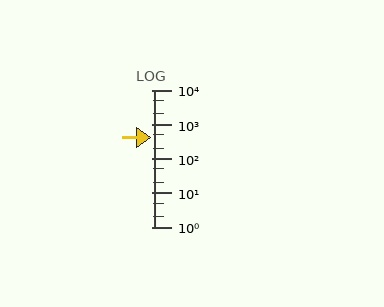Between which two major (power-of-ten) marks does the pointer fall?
The pointer is between 100 and 1000.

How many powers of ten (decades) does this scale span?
The scale spans 4 decades, from 1 to 10000.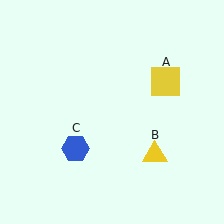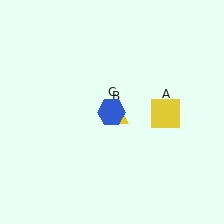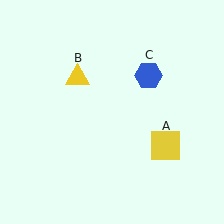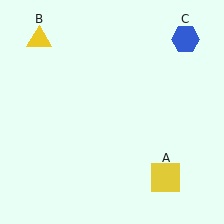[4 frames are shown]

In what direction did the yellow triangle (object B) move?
The yellow triangle (object B) moved up and to the left.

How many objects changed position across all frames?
3 objects changed position: yellow square (object A), yellow triangle (object B), blue hexagon (object C).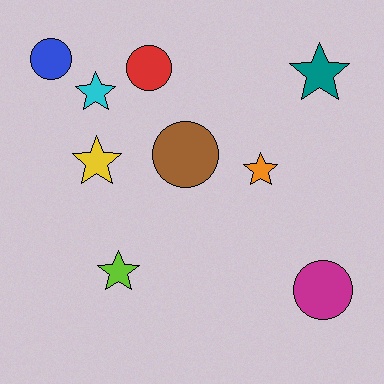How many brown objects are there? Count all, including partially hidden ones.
There is 1 brown object.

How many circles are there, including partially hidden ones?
There are 4 circles.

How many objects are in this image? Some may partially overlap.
There are 9 objects.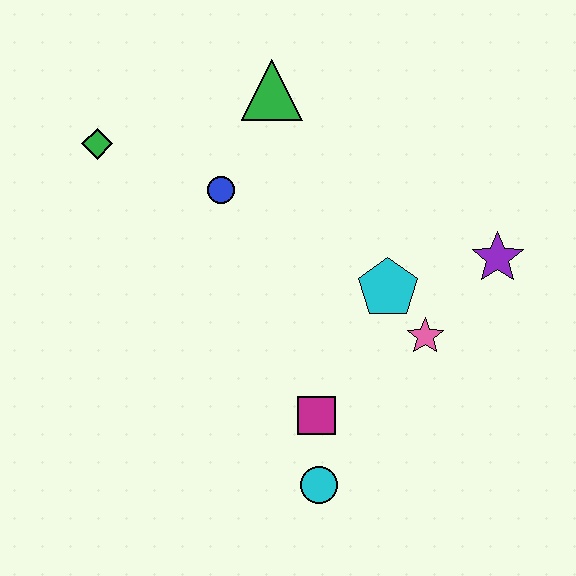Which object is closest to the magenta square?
The cyan circle is closest to the magenta square.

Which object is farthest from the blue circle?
The cyan circle is farthest from the blue circle.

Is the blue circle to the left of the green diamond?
No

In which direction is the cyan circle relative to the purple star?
The cyan circle is below the purple star.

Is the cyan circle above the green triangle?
No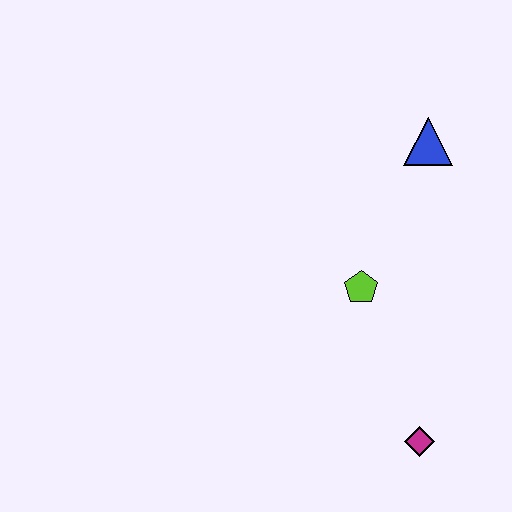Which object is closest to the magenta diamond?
The lime pentagon is closest to the magenta diamond.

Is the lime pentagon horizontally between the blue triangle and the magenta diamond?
No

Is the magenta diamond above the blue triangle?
No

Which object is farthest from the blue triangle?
The magenta diamond is farthest from the blue triangle.